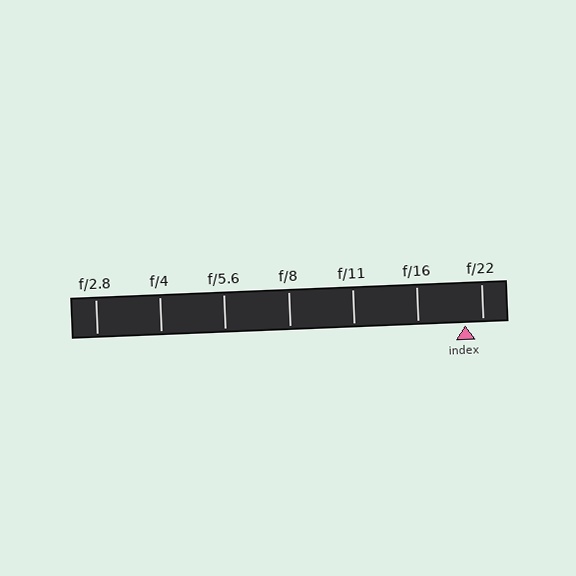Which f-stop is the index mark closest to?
The index mark is closest to f/22.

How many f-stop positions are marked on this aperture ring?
There are 7 f-stop positions marked.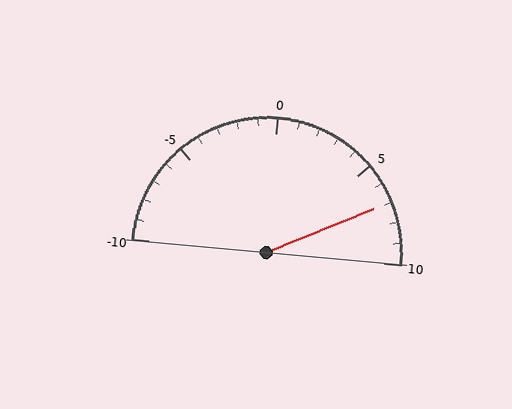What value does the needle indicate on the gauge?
The needle indicates approximately 7.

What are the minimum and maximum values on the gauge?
The gauge ranges from -10 to 10.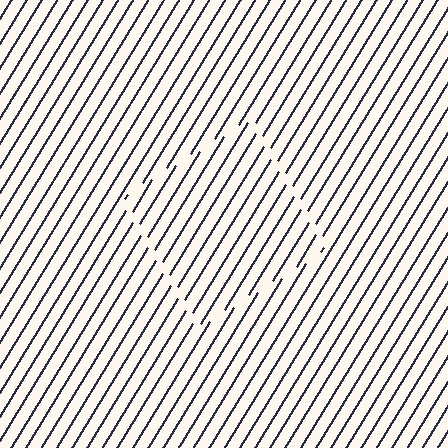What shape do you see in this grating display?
An illusory square. The interior of the shape contains the same grating, shifted by half a period — the contour is defined by the phase discontinuity where line-ends from the inner and outer gratings abut.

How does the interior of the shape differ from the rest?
The interior of the shape contains the same grating, shifted by half a period — the contour is defined by the phase discontinuity where line-ends from the inner and outer gratings abut.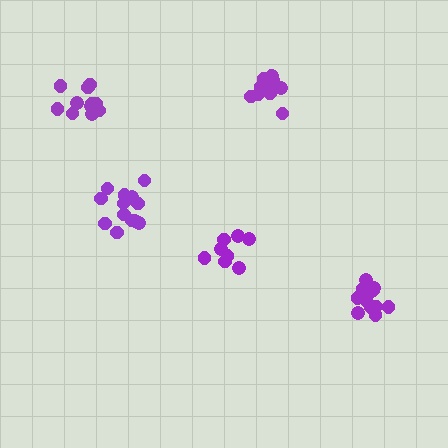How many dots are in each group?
Group 1: 8 dots, Group 2: 13 dots, Group 3: 11 dots, Group 4: 11 dots, Group 5: 14 dots (57 total).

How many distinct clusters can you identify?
There are 5 distinct clusters.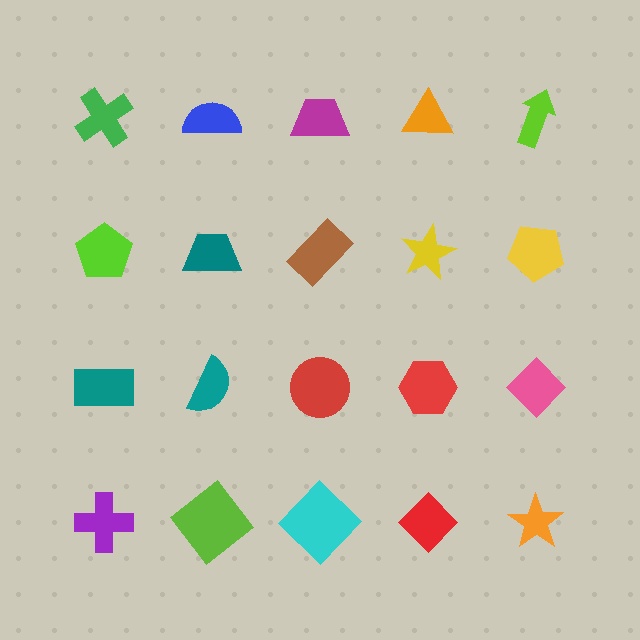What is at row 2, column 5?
A yellow pentagon.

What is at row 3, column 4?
A red hexagon.